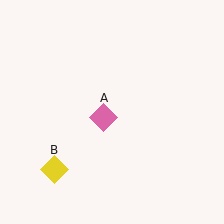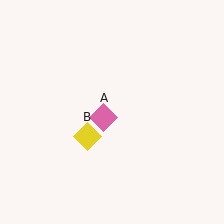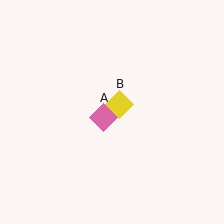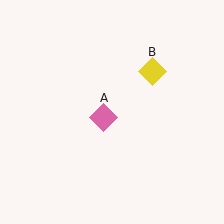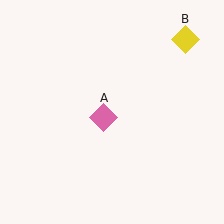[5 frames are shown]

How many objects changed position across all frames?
1 object changed position: yellow diamond (object B).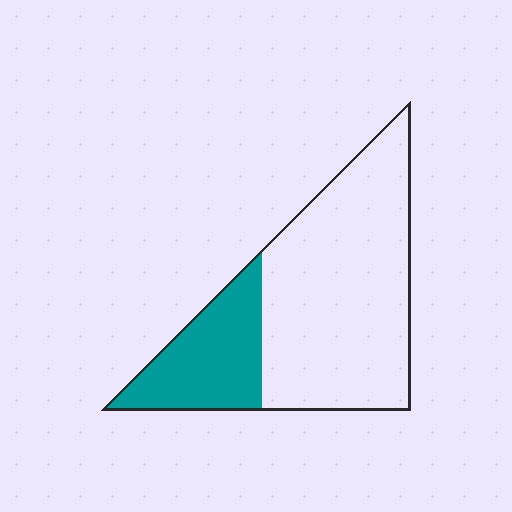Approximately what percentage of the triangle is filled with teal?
Approximately 25%.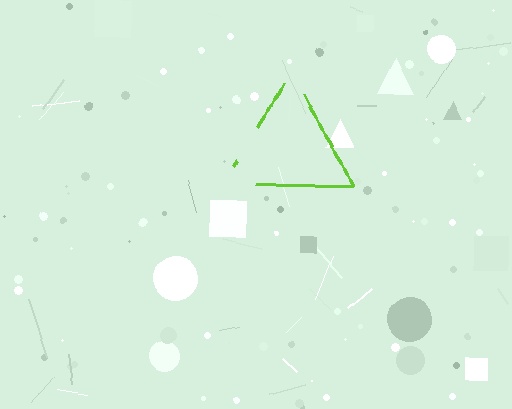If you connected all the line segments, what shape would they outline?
They would outline a triangle.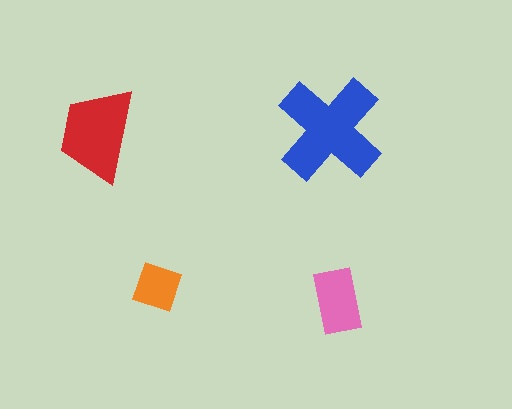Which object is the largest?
The blue cross.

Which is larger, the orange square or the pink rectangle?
The pink rectangle.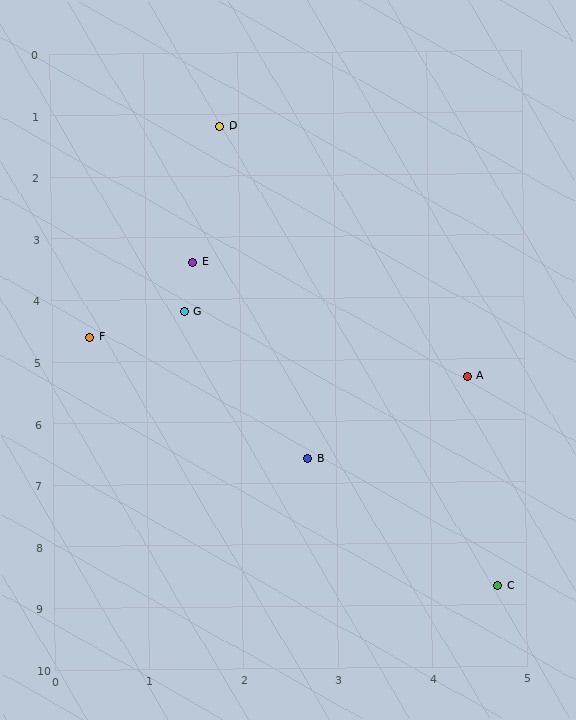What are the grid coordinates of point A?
Point A is at approximately (4.4, 5.3).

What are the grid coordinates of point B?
Point B is at approximately (2.7, 6.6).